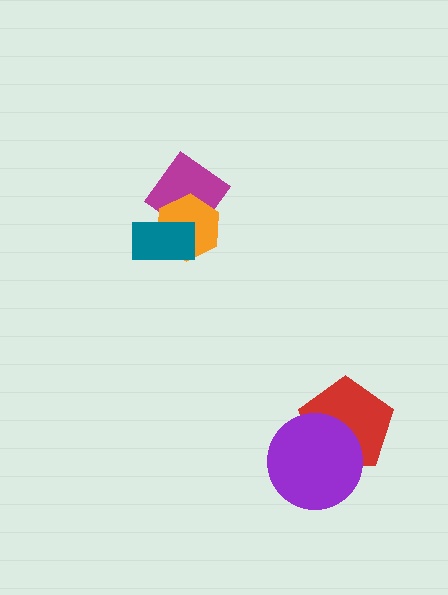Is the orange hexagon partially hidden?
Yes, it is partially covered by another shape.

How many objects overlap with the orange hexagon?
2 objects overlap with the orange hexagon.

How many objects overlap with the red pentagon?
1 object overlaps with the red pentagon.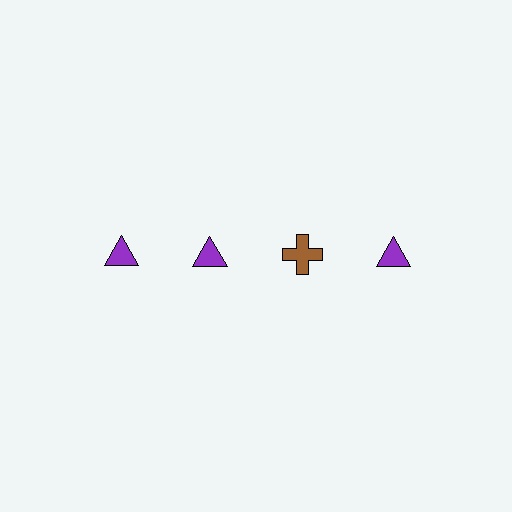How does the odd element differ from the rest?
It differs in both color (brown instead of purple) and shape (cross instead of triangle).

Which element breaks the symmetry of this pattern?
The brown cross in the top row, center column breaks the symmetry. All other shapes are purple triangles.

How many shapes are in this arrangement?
There are 4 shapes arranged in a grid pattern.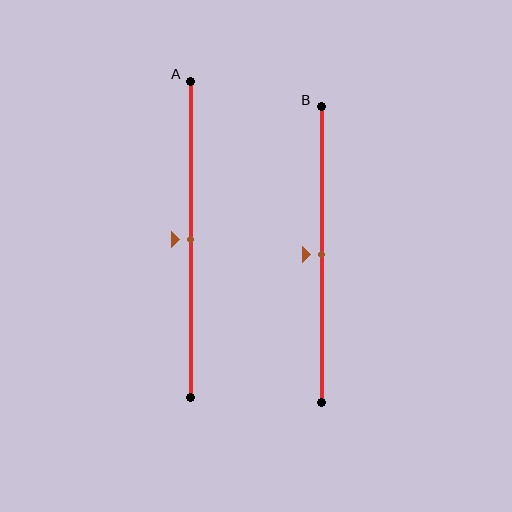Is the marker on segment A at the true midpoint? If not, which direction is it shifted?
Yes, the marker on segment A is at the true midpoint.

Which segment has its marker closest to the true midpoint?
Segment A has its marker closest to the true midpoint.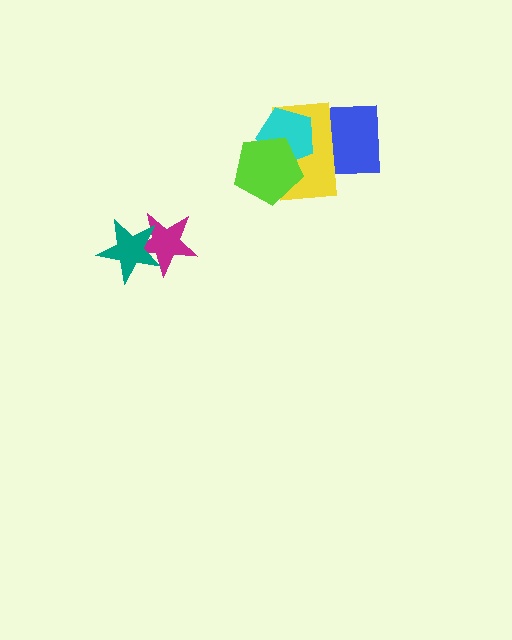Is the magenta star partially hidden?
Yes, it is partially covered by another shape.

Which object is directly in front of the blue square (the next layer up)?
The yellow rectangle is directly in front of the blue square.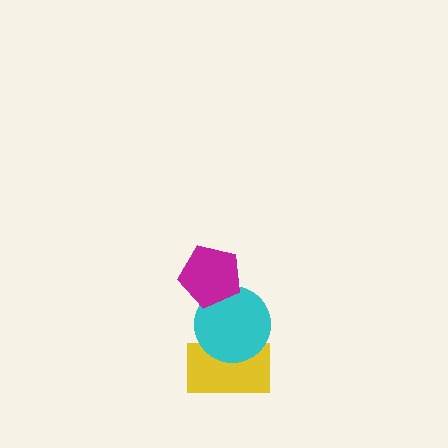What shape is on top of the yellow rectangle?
The cyan circle is on top of the yellow rectangle.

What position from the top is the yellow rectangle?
The yellow rectangle is 3rd from the top.